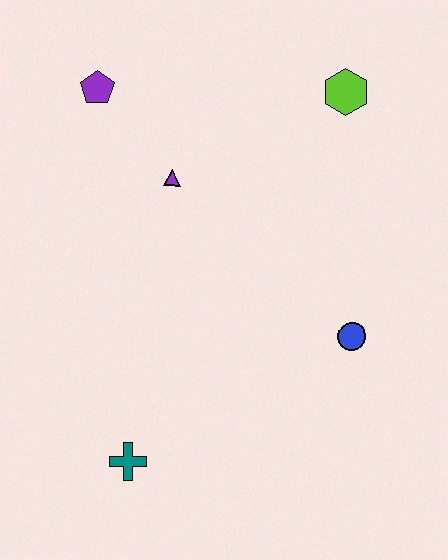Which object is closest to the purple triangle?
The purple pentagon is closest to the purple triangle.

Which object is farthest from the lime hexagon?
The teal cross is farthest from the lime hexagon.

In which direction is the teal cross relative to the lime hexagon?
The teal cross is below the lime hexagon.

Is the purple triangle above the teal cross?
Yes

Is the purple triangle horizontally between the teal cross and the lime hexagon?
Yes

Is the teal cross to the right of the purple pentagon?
Yes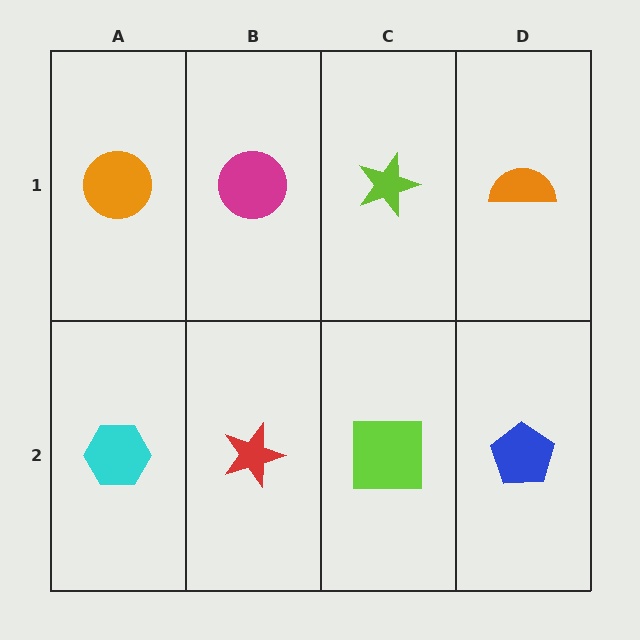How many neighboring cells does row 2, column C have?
3.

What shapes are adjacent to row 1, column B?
A red star (row 2, column B), an orange circle (row 1, column A), a lime star (row 1, column C).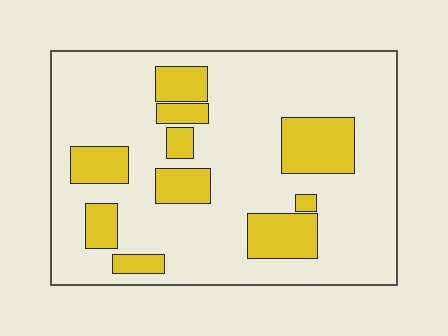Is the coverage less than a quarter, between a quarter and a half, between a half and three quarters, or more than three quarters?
Less than a quarter.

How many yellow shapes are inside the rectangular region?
10.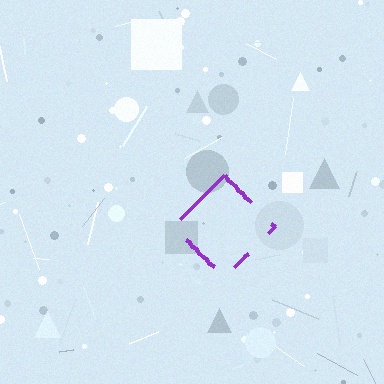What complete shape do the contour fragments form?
The contour fragments form a diamond.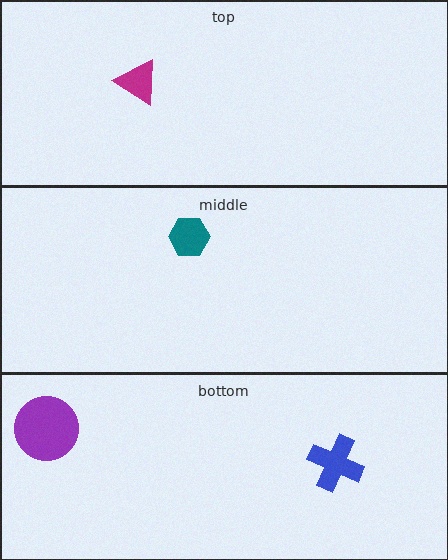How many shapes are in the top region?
1.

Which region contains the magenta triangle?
The top region.